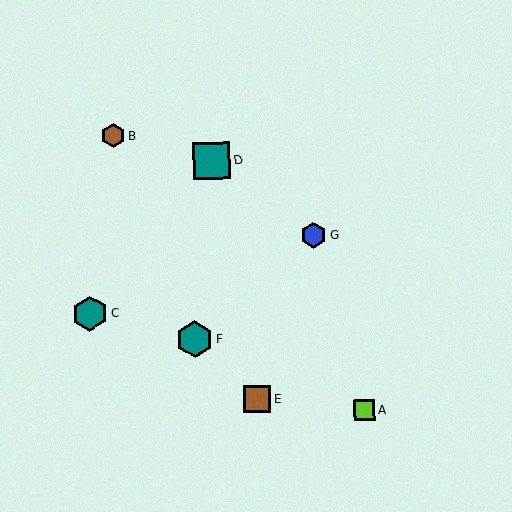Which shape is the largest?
The teal square (labeled D) is the largest.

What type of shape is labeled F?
Shape F is a teal hexagon.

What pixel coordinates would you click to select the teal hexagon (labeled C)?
Click at (90, 314) to select the teal hexagon C.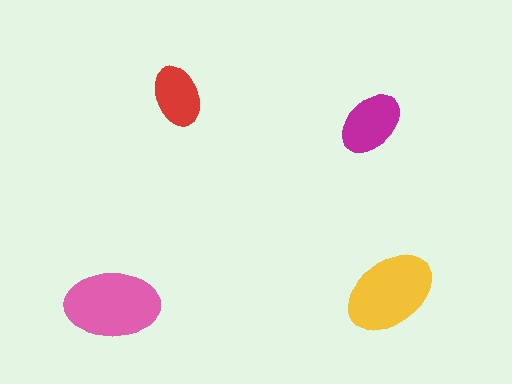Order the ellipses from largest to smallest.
the pink one, the yellow one, the magenta one, the red one.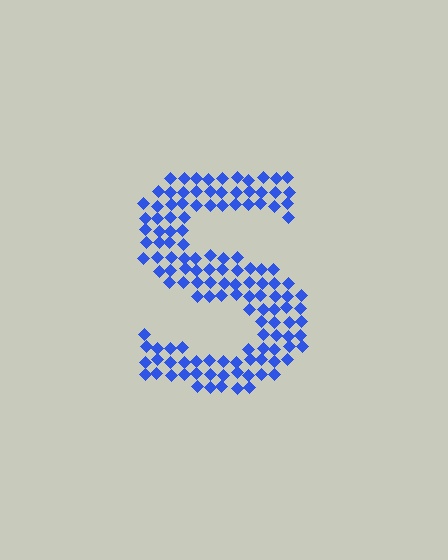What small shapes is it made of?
It is made of small diamonds.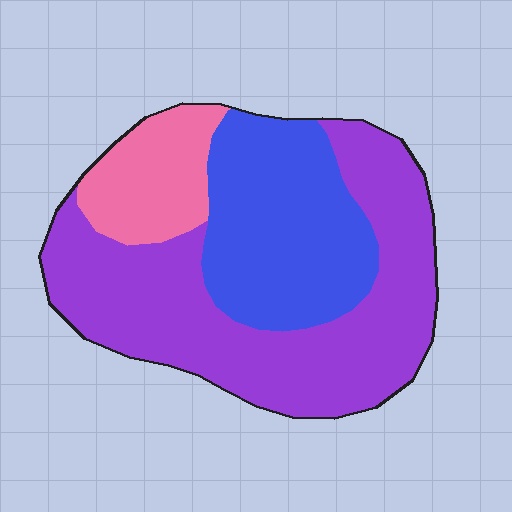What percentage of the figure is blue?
Blue takes up about one third (1/3) of the figure.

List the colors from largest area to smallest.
From largest to smallest: purple, blue, pink.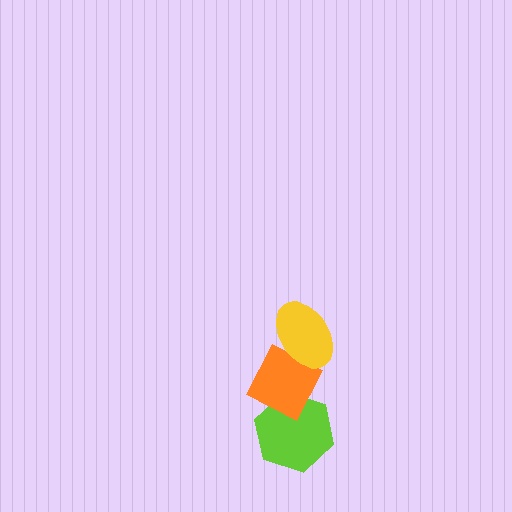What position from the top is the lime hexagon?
The lime hexagon is 3rd from the top.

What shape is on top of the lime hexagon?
The orange diamond is on top of the lime hexagon.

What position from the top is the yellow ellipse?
The yellow ellipse is 1st from the top.